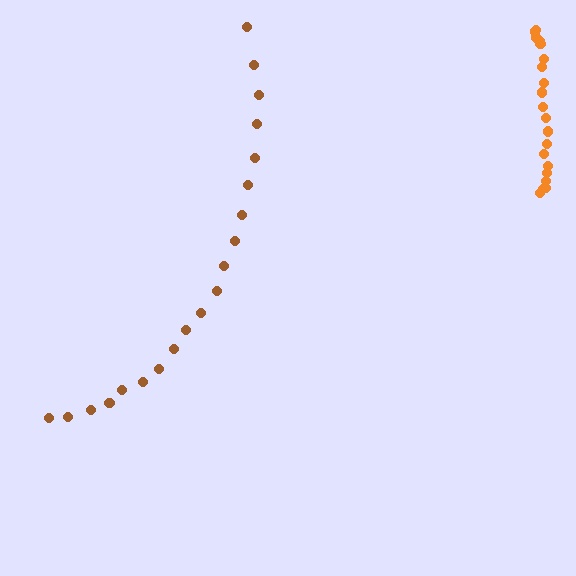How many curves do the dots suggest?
There are 2 distinct paths.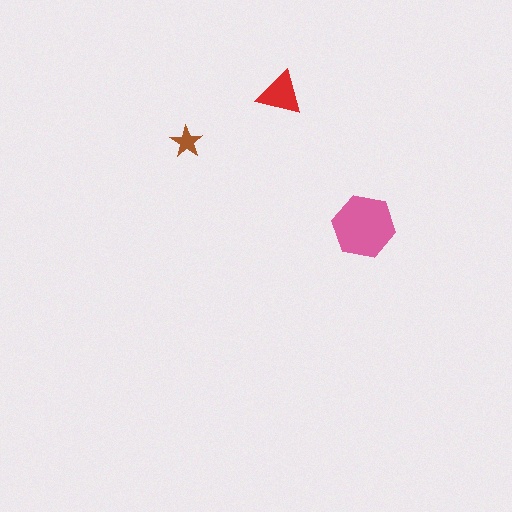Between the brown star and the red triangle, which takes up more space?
The red triangle.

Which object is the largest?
The pink hexagon.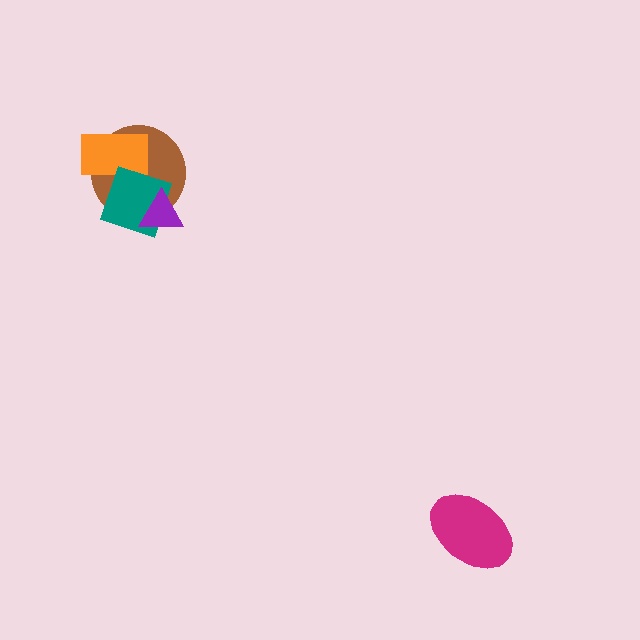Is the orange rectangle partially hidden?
Yes, it is partially covered by another shape.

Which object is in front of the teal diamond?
The purple triangle is in front of the teal diamond.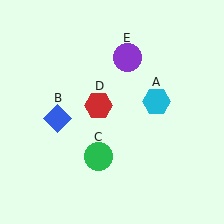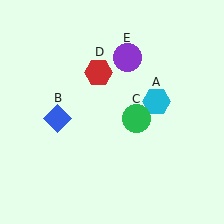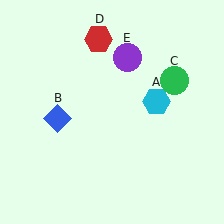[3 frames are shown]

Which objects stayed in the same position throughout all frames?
Cyan hexagon (object A) and blue diamond (object B) and purple circle (object E) remained stationary.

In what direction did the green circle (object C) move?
The green circle (object C) moved up and to the right.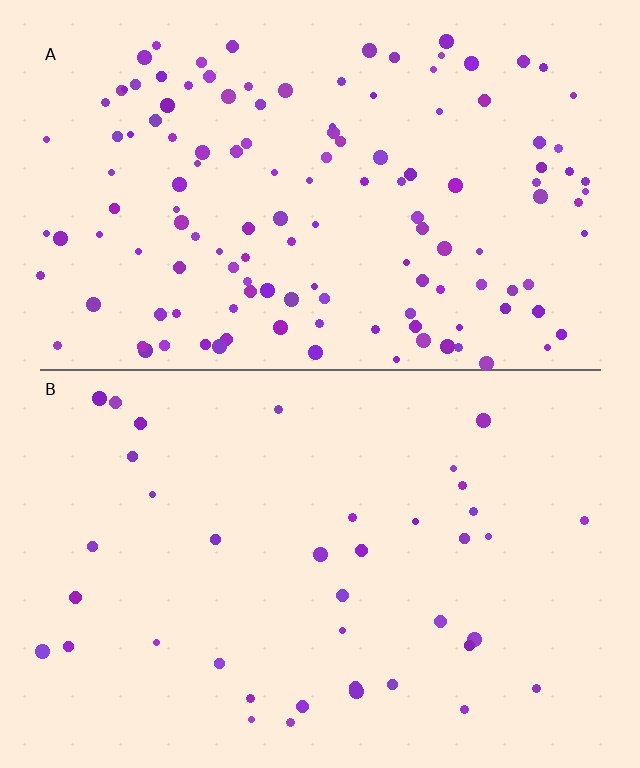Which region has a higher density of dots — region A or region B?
A (the top).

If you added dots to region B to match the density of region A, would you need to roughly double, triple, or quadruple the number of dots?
Approximately triple.